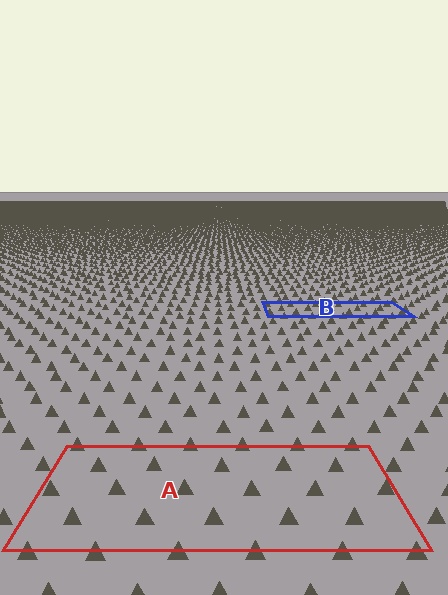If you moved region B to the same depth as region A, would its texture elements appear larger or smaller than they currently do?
They would appear larger. At a closer depth, the same texture elements are projected at a bigger on-screen size.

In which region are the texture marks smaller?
The texture marks are smaller in region B, because it is farther away.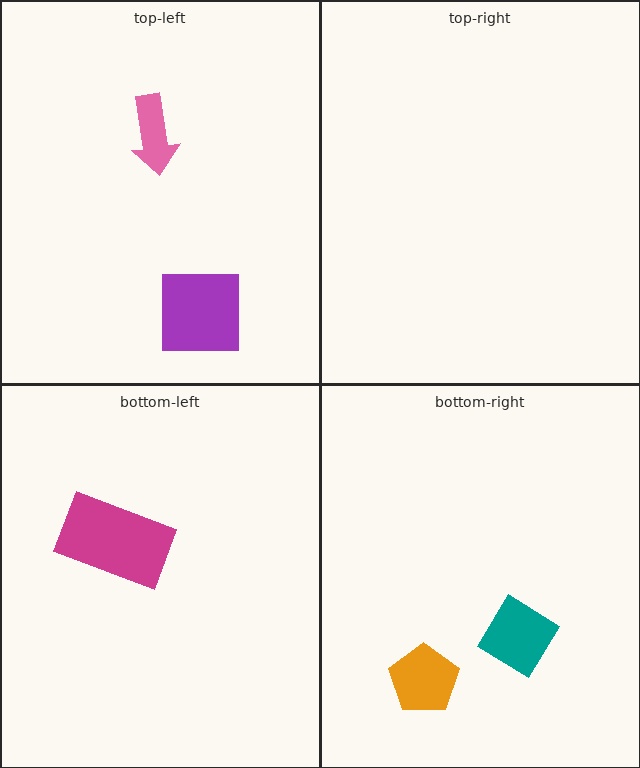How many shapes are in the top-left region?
2.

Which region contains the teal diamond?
The bottom-right region.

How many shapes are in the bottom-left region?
1.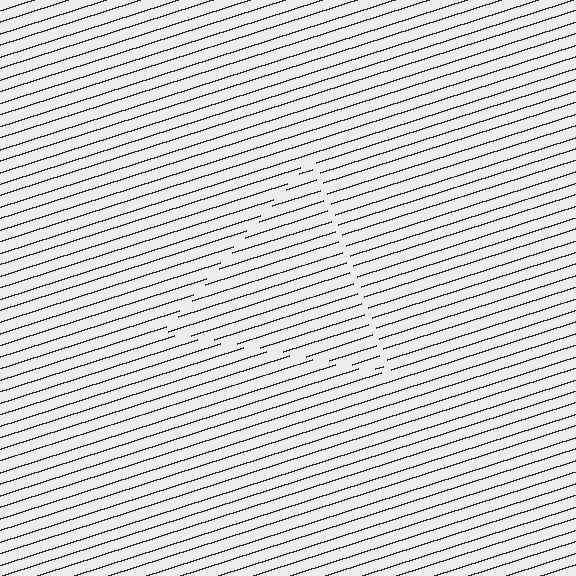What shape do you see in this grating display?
An illusory triangle. The interior of the shape contains the same grating, shifted by half a period — the contour is defined by the phase discontinuity where line-ends from the inner and outer gratings abut.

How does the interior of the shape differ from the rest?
The interior of the shape contains the same grating, shifted by half a period — the contour is defined by the phase discontinuity where line-ends from the inner and outer gratings abut.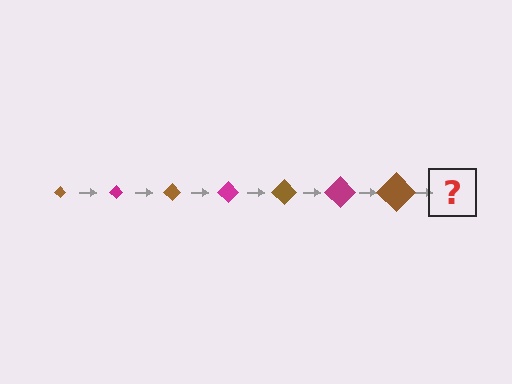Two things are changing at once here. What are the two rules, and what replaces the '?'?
The two rules are that the diamond grows larger each step and the color cycles through brown and magenta. The '?' should be a magenta diamond, larger than the previous one.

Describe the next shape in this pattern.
It should be a magenta diamond, larger than the previous one.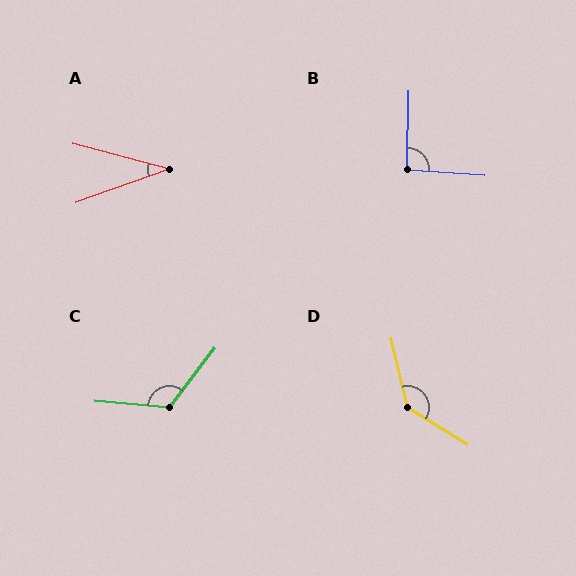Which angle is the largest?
D, at approximately 135 degrees.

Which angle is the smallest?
A, at approximately 34 degrees.